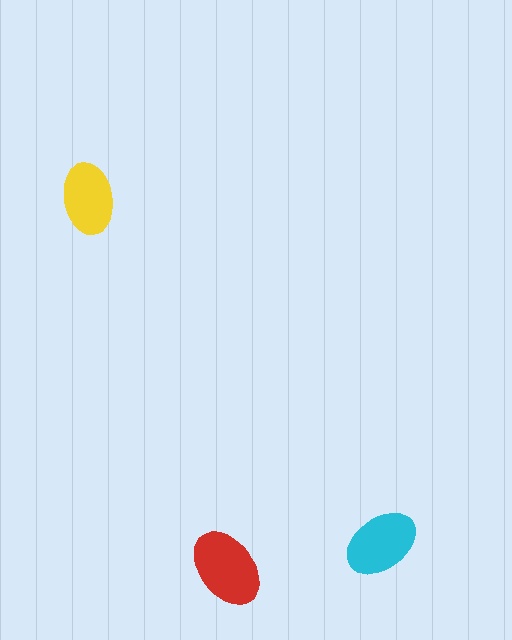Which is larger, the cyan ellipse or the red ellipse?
The red one.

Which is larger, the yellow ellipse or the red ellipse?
The red one.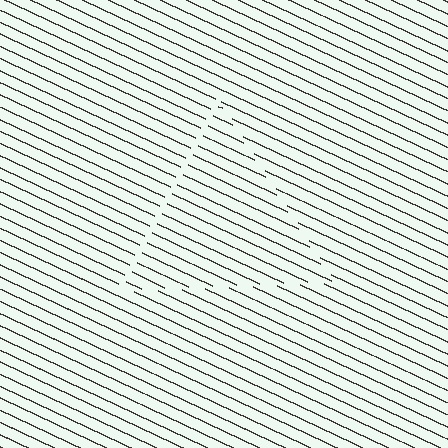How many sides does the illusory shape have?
3 sides — the line-ends trace a triangle.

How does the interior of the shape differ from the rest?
The interior of the shape contains the same grating, shifted by half a period — the contour is defined by the phase discontinuity where line-ends from the inner and outer gratings abut.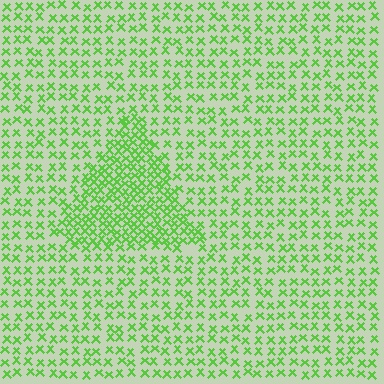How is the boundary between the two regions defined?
The boundary is defined by a change in element density (approximately 2.0x ratio). All elements are the same color, size, and shape.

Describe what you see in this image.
The image contains small lime elements arranged at two different densities. A triangle-shaped region is visible where the elements are more densely packed than the surrounding area.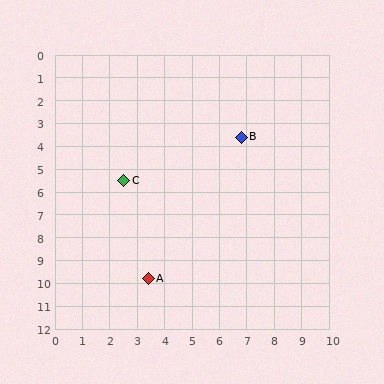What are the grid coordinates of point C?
Point C is at approximately (2.5, 5.5).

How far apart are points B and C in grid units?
Points B and C are about 4.7 grid units apart.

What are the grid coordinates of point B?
Point B is at approximately (6.8, 3.6).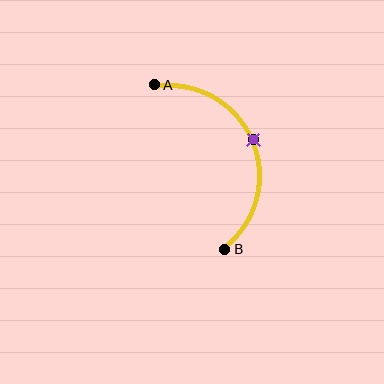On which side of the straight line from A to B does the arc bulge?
The arc bulges to the right of the straight line connecting A and B.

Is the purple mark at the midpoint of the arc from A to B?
Yes. The purple mark lies on the arc at equal arc-length from both A and B — it is the arc midpoint.